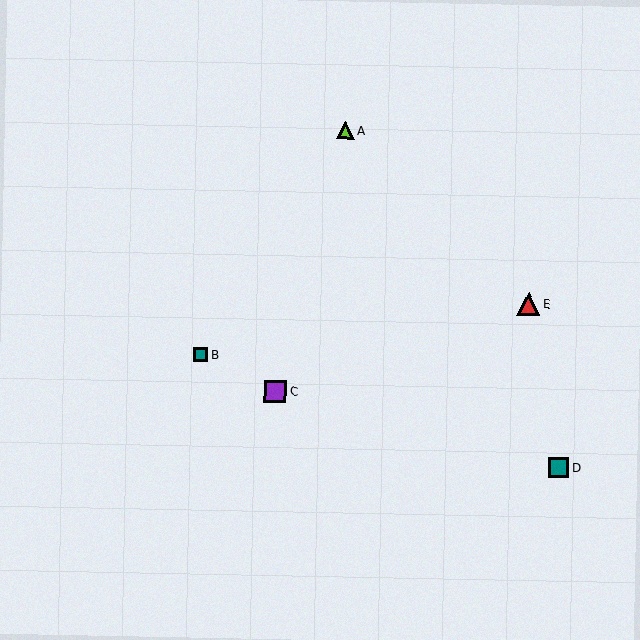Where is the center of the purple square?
The center of the purple square is at (275, 392).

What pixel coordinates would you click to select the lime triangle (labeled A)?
Click at (345, 130) to select the lime triangle A.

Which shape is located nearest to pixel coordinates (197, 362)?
The teal square (labeled B) at (201, 355) is nearest to that location.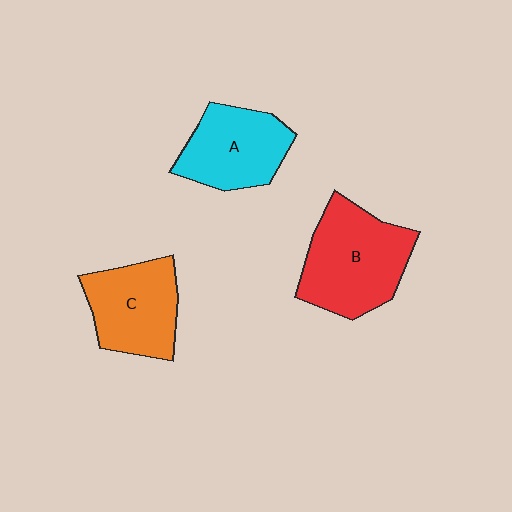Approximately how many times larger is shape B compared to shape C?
Approximately 1.3 times.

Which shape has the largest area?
Shape B (red).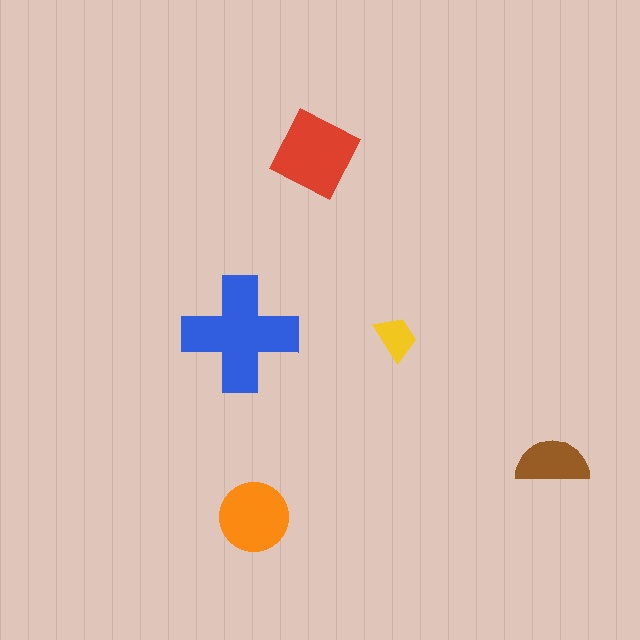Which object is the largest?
The blue cross.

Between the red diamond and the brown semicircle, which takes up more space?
The red diamond.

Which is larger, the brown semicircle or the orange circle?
The orange circle.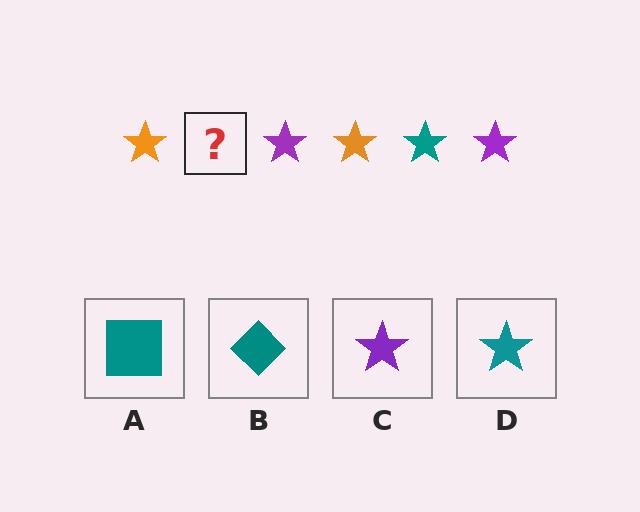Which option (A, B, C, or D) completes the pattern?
D.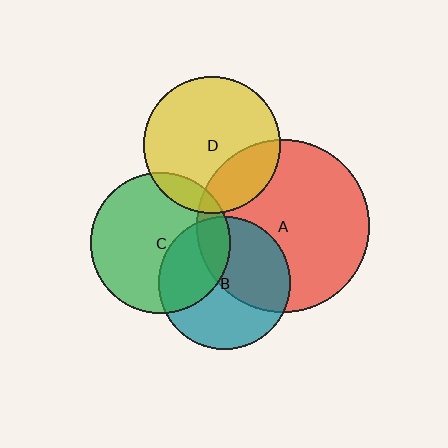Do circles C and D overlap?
Yes.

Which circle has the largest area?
Circle A (red).